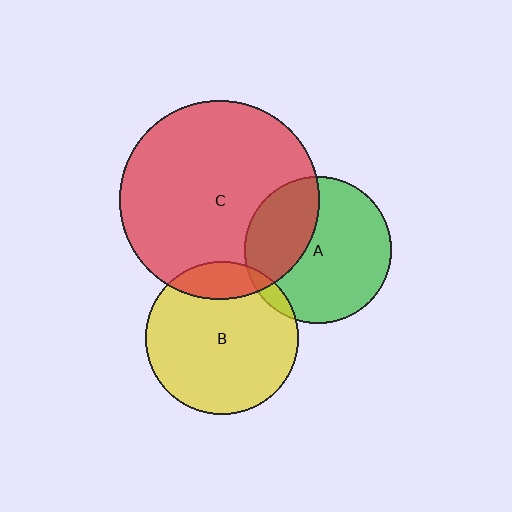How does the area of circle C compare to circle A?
Approximately 1.8 times.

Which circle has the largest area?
Circle C (red).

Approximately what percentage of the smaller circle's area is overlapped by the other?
Approximately 5%.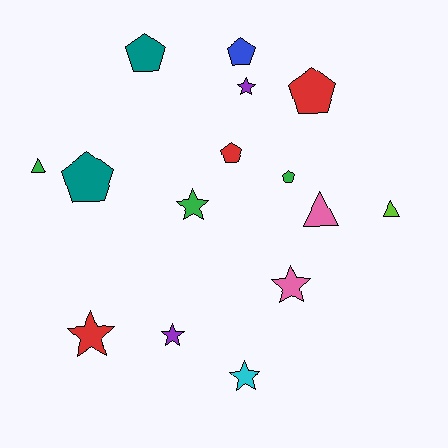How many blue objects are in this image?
There is 1 blue object.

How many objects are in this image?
There are 15 objects.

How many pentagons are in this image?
There are 6 pentagons.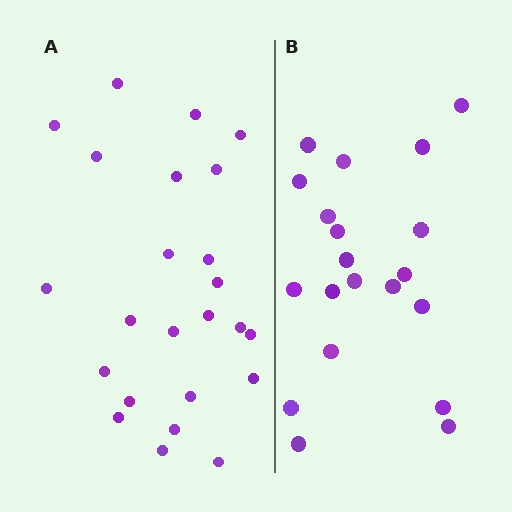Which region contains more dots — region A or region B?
Region A (the left region) has more dots.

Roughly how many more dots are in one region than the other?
Region A has about 4 more dots than region B.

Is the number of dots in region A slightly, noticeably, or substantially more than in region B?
Region A has only slightly more — the two regions are fairly close. The ratio is roughly 1.2 to 1.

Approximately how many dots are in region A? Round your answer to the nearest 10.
About 20 dots. (The exact count is 24, which rounds to 20.)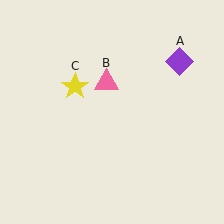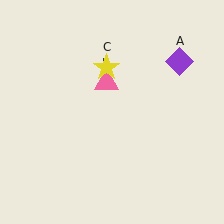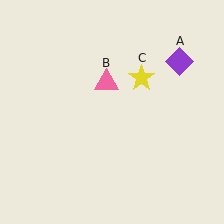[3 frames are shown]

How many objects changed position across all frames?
1 object changed position: yellow star (object C).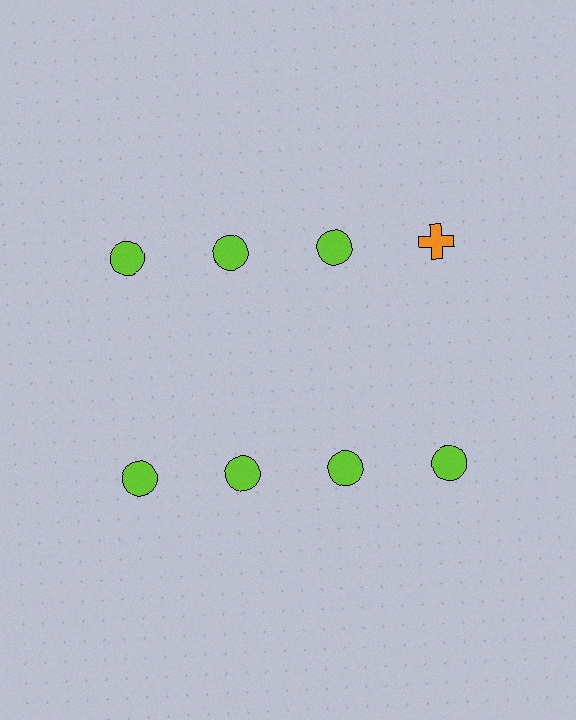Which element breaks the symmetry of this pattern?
The orange cross in the top row, second from right column breaks the symmetry. All other shapes are lime circles.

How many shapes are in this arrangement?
There are 8 shapes arranged in a grid pattern.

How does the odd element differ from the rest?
It differs in both color (orange instead of lime) and shape (cross instead of circle).